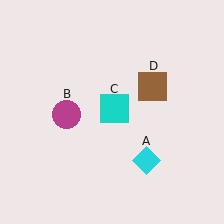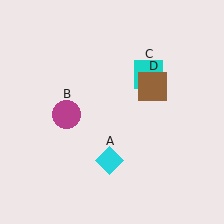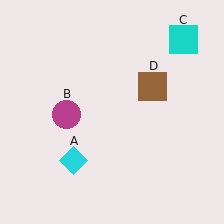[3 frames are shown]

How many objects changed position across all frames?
2 objects changed position: cyan diamond (object A), cyan square (object C).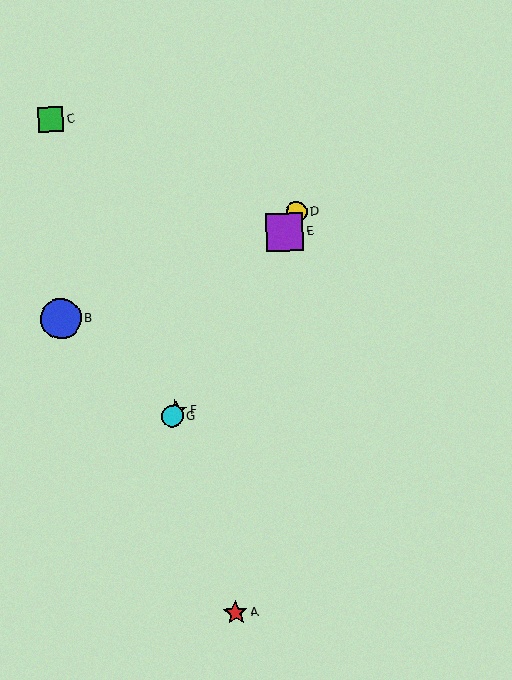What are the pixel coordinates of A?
Object A is at (235, 613).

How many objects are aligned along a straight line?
4 objects (D, E, F, G) are aligned along a straight line.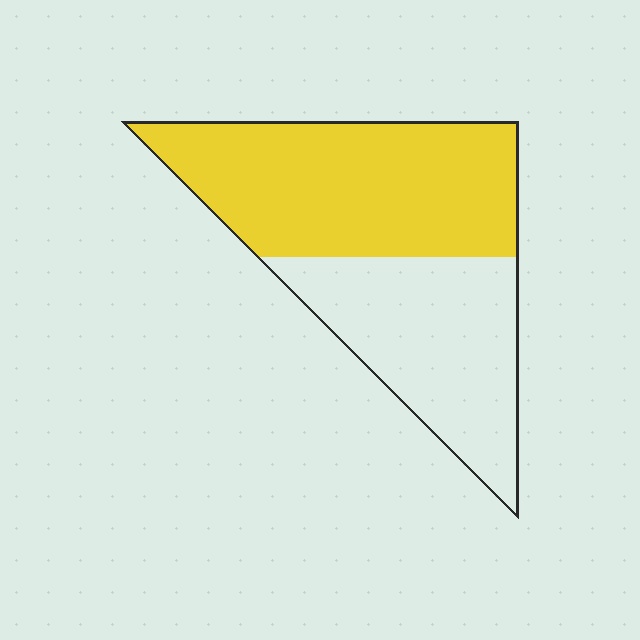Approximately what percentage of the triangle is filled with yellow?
Approximately 55%.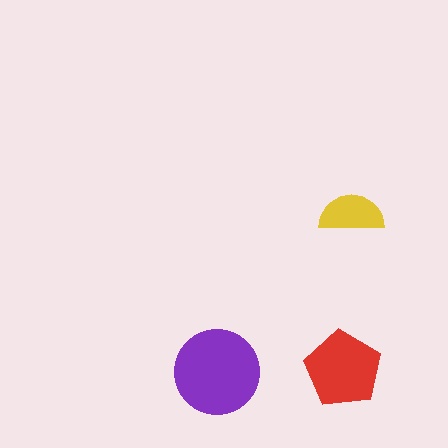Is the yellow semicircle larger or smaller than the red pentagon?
Smaller.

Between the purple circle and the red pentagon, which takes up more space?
The purple circle.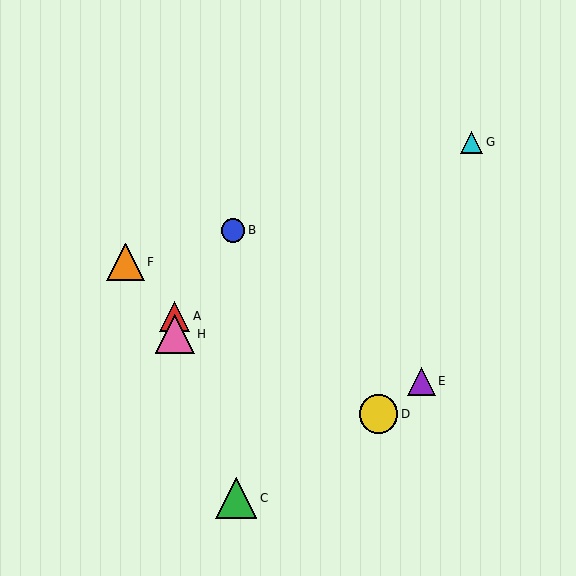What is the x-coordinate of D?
Object D is at x≈378.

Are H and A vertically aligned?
Yes, both are at x≈175.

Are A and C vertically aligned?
No, A is at x≈175 and C is at x≈236.